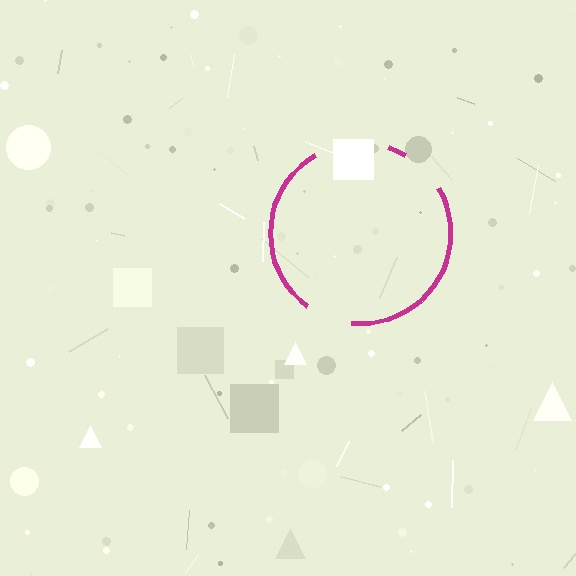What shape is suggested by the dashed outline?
The dashed outline suggests a circle.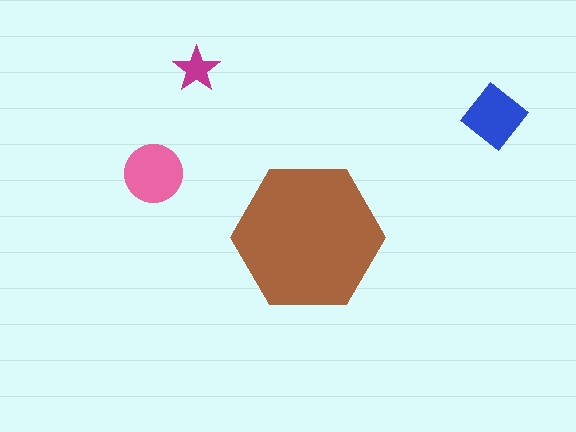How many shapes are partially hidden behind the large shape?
0 shapes are partially hidden.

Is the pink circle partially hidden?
No, the pink circle is fully visible.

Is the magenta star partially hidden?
No, the magenta star is fully visible.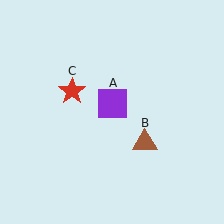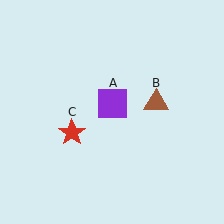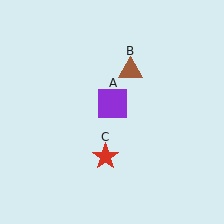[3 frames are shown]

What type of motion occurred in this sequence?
The brown triangle (object B), red star (object C) rotated counterclockwise around the center of the scene.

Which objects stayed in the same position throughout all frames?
Purple square (object A) remained stationary.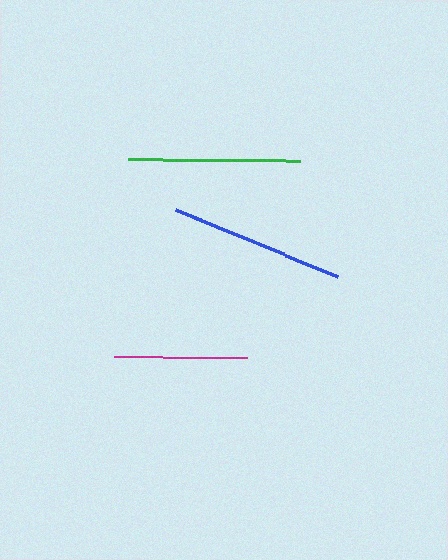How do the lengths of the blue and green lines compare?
The blue and green lines are approximately the same length.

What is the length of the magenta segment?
The magenta segment is approximately 134 pixels long.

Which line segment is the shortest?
The magenta line is the shortest at approximately 134 pixels.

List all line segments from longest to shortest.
From longest to shortest: blue, green, magenta.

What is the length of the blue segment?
The blue segment is approximately 176 pixels long.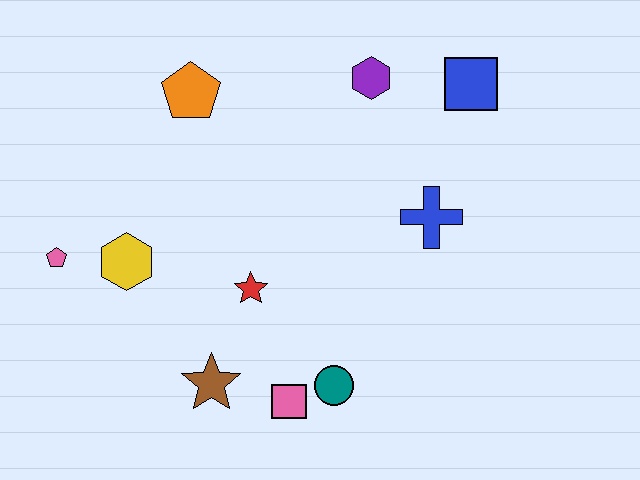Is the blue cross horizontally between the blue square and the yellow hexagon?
Yes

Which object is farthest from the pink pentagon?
The blue square is farthest from the pink pentagon.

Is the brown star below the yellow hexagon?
Yes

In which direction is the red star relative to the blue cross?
The red star is to the left of the blue cross.